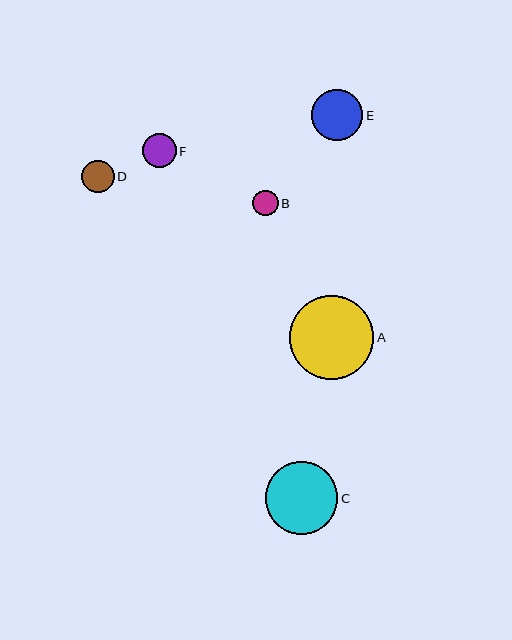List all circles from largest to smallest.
From largest to smallest: A, C, E, F, D, B.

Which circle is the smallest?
Circle B is the smallest with a size of approximately 26 pixels.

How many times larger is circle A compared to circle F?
Circle A is approximately 2.5 times the size of circle F.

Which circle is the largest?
Circle A is the largest with a size of approximately 84 pixels.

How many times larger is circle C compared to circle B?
Circle C is approximately 2.8 times the size of circle B.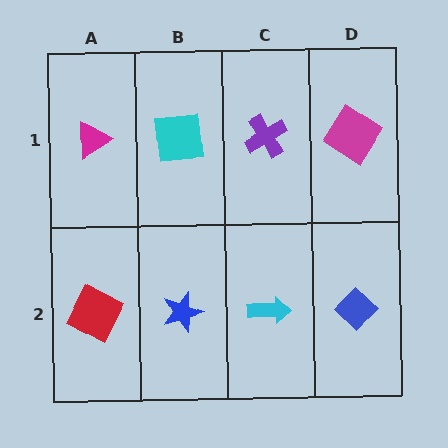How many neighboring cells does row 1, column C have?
3.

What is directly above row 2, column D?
A magenta diamond.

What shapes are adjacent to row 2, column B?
A cyan square (row 1, column B), a red square (row 2, column A), a cyan arrow (row 2, column C).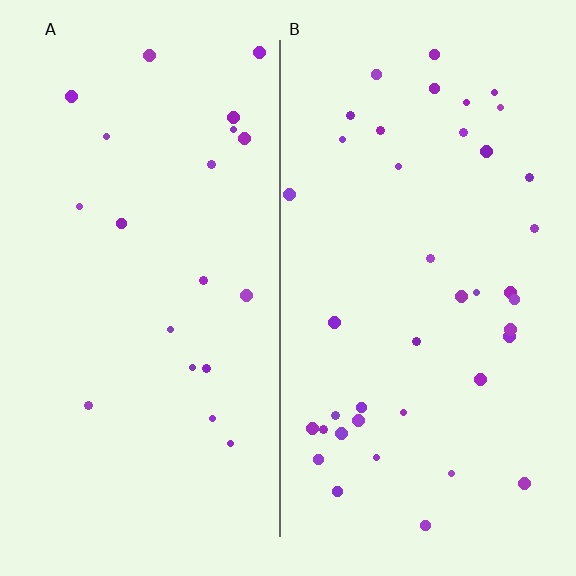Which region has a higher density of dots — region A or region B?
B (the right).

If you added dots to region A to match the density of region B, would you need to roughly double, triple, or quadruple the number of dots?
Approximately double.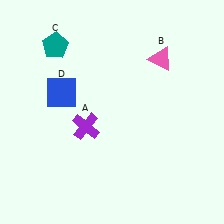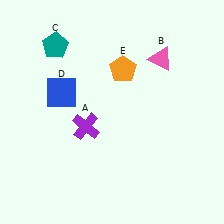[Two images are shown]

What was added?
An orange pentagon (E) was added in Image 2.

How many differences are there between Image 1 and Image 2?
There is 1 difference between the two images.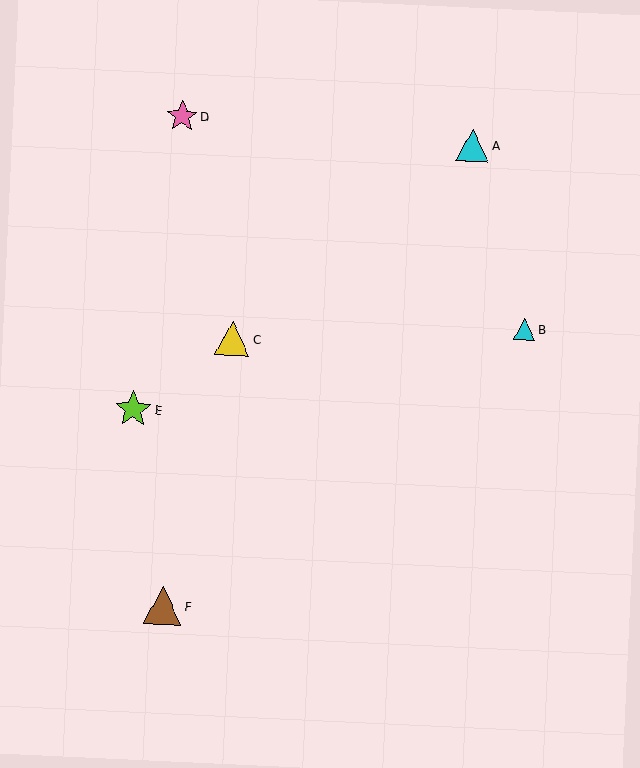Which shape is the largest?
The brown triangle (labeled F) is the largest.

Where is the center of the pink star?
The center of the pink star is at (182, 116).